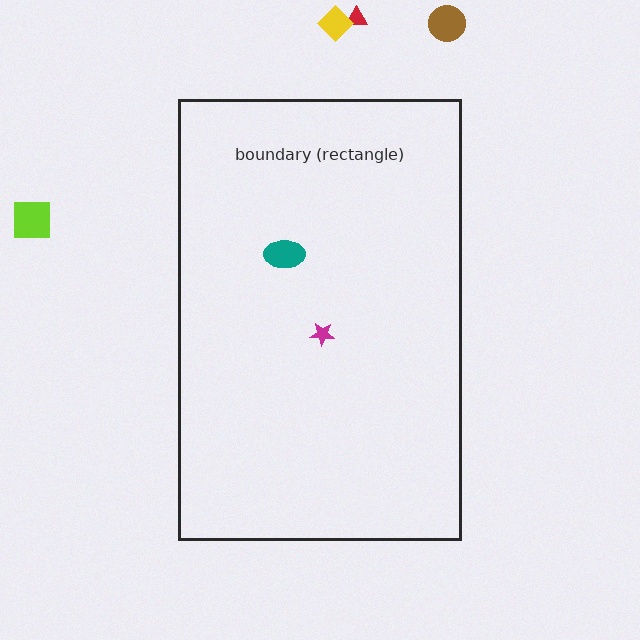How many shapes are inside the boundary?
2 inside, 4 outside.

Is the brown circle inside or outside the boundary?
Outside.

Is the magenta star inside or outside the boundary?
Inside.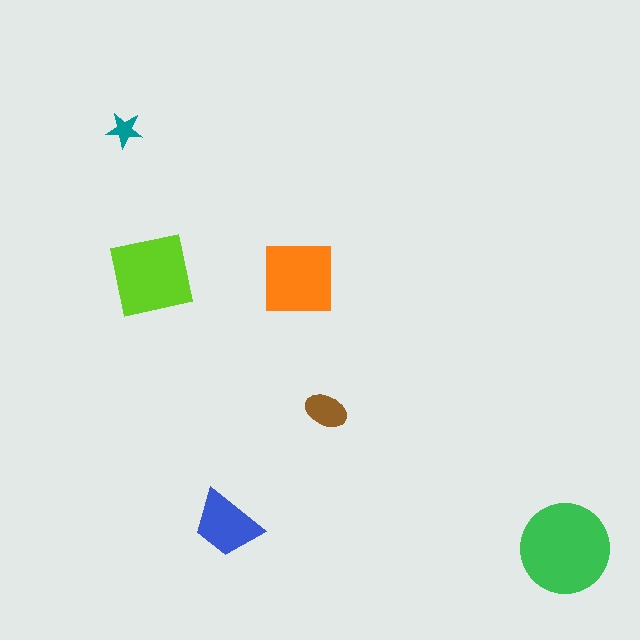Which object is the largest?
The green circle.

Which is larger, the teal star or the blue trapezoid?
The blue trapezoid.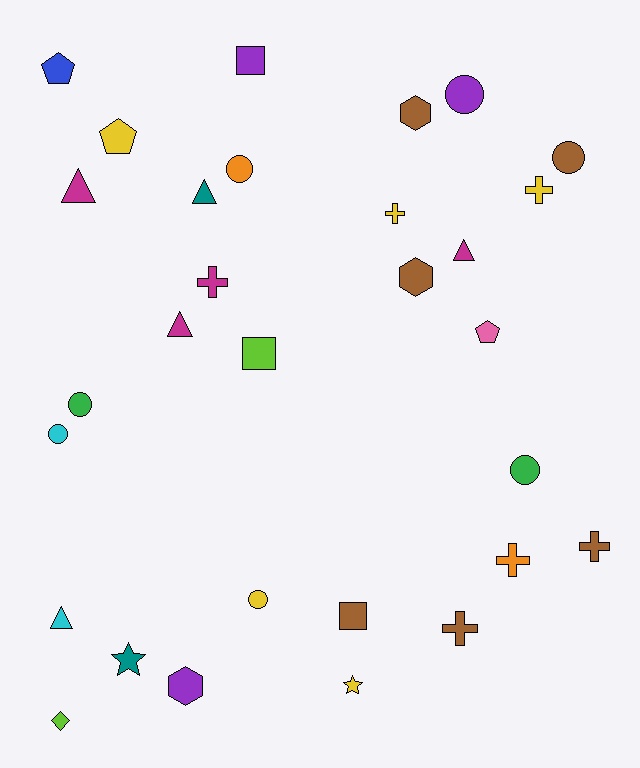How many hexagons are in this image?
There are 3 hexagons.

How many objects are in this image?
There are 30 objects.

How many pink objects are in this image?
There is 1 pink object.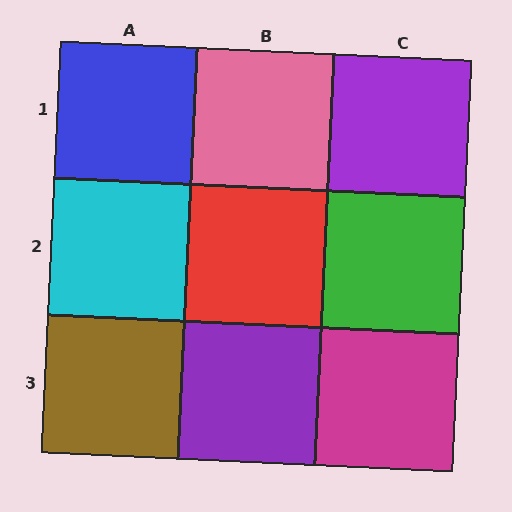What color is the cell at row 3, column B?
Purple.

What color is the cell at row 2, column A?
Cyan.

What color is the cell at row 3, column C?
Magenta.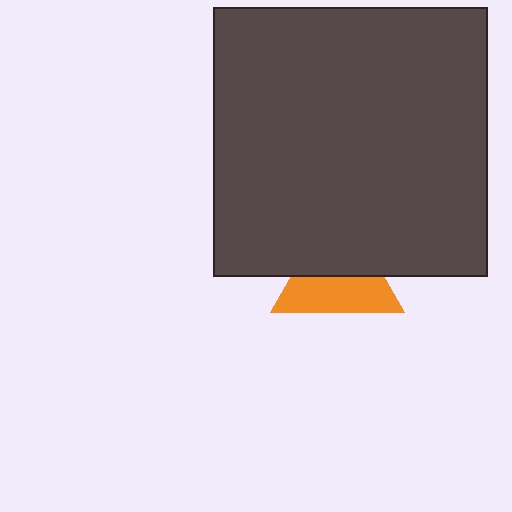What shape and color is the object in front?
The object in front is a dark gray rectangle.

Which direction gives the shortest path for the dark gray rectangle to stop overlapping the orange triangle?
Moving up gives the shortest separation.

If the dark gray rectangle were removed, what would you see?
You would see the complete orange triangle.